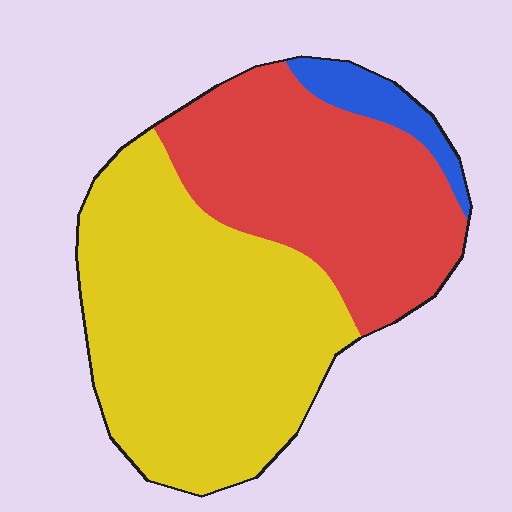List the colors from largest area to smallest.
From largest to smallest: yellow, red, blue.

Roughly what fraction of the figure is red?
Red takes up between a third and a half of the figure.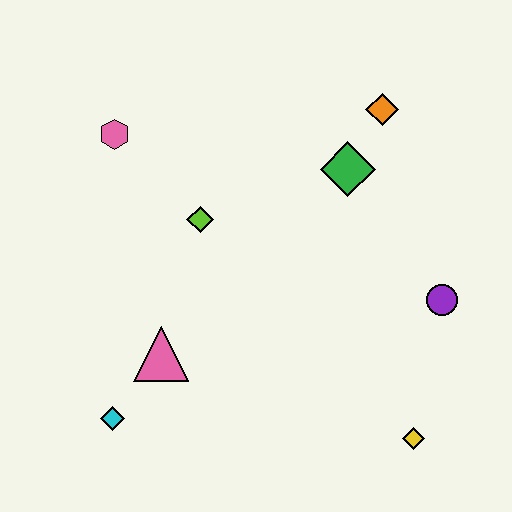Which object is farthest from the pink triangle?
The orange diamond is farthest from the pink triangle.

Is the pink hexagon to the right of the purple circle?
No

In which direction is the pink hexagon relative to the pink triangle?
The pink hexagon is above the pink triangle.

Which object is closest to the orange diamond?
The green diamond is closest to the orange diamond.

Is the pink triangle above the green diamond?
No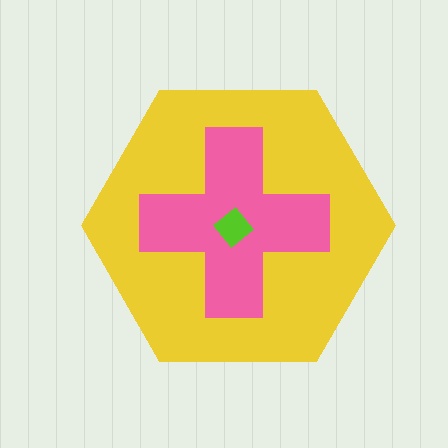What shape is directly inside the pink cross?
The lime diamond.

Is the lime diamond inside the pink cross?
Yes.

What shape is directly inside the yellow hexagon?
The pink cross.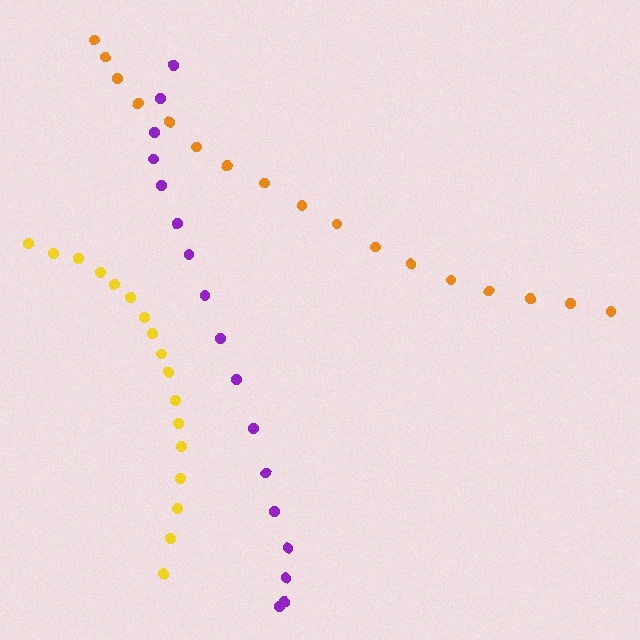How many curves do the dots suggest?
There are 3 distinct paths.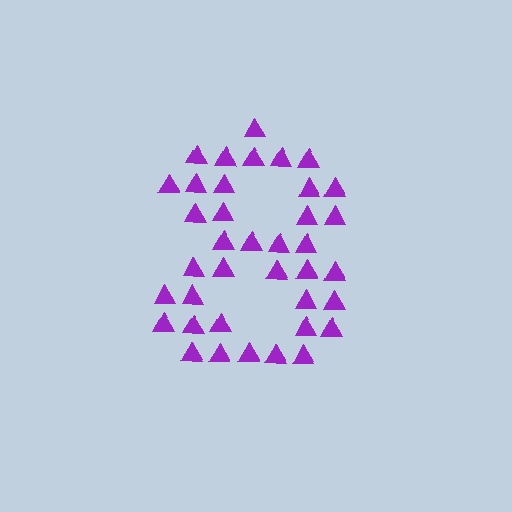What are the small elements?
The small elements are triangles.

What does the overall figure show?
The overall figure shows the digit 8.